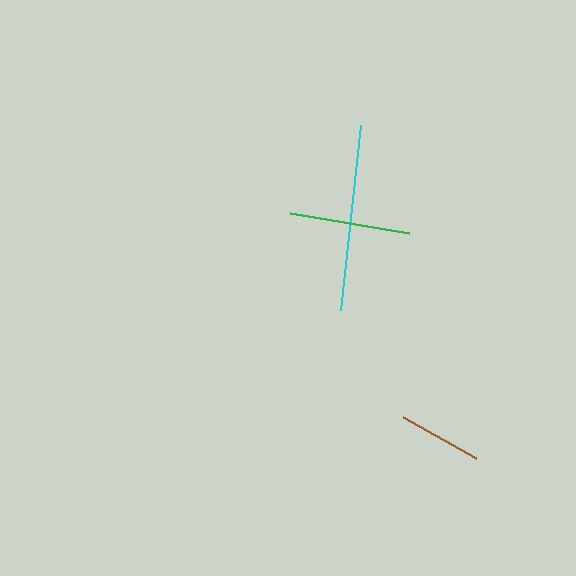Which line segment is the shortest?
The brown line is the shortest at approximately 84 pixels.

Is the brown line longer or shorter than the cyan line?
The cyan line is longer than the brown line.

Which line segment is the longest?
The cyan line is the longest at approximately 186 pixels.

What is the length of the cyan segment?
The cyan segment is approximately 186 pixels long.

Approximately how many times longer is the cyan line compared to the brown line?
The cyan line is approximately 2.2 times the length of the brown line.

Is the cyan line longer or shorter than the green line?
The cyan line is longer than the green line.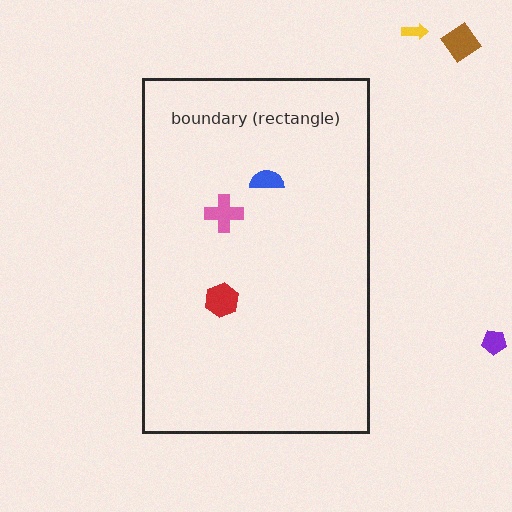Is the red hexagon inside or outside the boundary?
Inside.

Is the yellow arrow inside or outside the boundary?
Outside.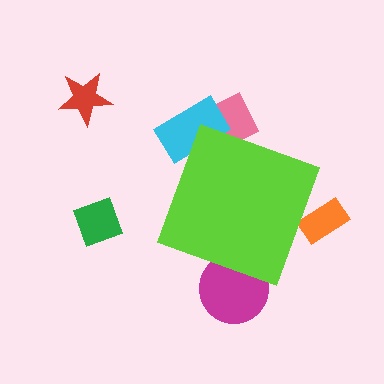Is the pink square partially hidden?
Yes, the pink square is partially hidden behind the lime diamond.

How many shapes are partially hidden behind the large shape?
4 shapes are partially hidden.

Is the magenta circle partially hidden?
Yes, the magenta circle is partially hidden behind the lime diamond.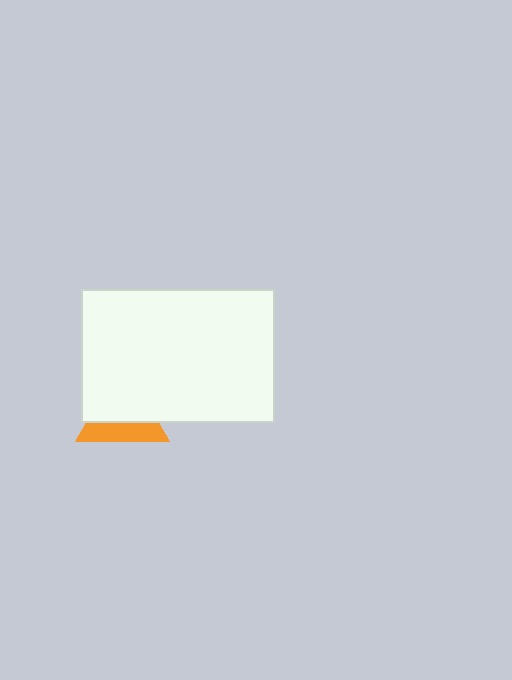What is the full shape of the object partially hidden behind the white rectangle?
The partially hidden object is an orange triangle.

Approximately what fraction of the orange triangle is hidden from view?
Roughly 61% of the orange triangle is hidden behind the white rectangle.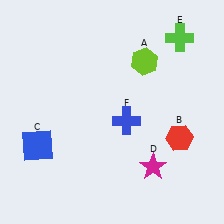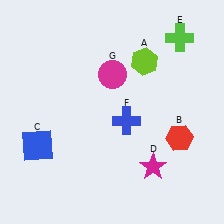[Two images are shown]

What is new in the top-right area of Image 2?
A magenta circle (G) was added in the top-right area of Image 2.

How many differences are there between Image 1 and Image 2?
There is 1 difference between the two images.